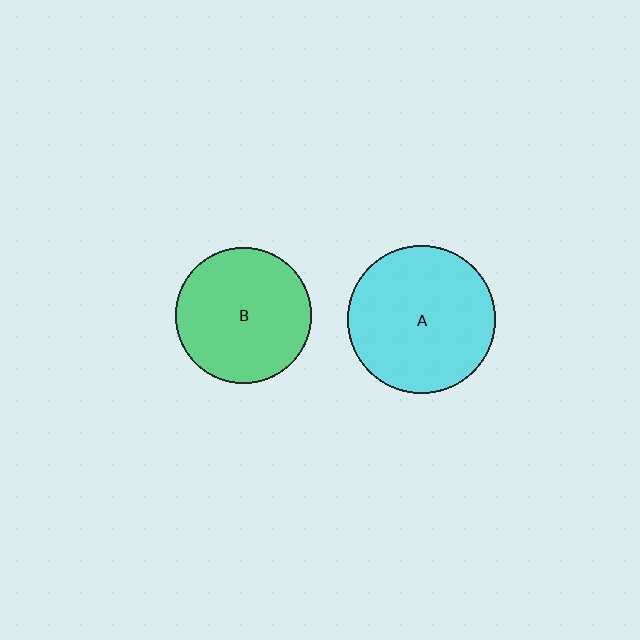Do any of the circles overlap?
No, none of the circles overlap.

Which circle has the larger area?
Circle A (cyan).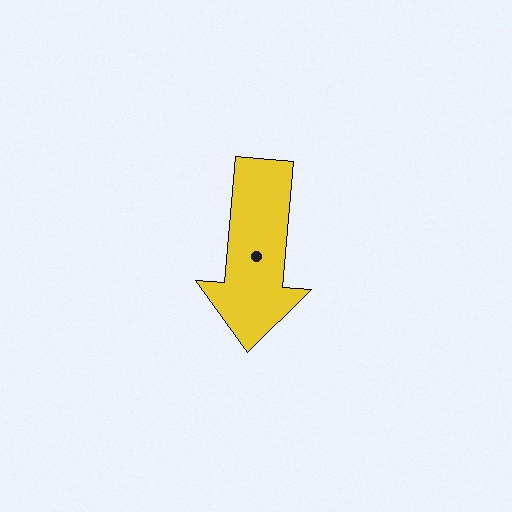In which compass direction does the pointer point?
South.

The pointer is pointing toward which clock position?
Roughly 6 o'clock.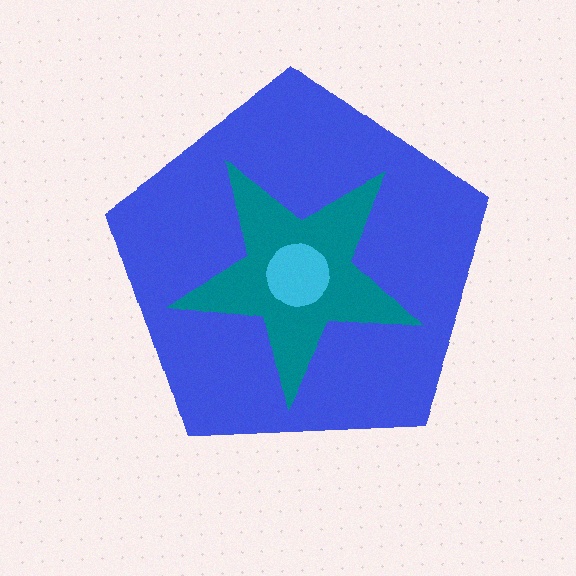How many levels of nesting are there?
3.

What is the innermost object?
The cyan circle.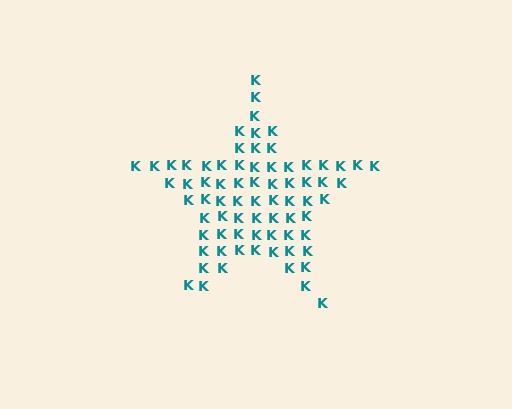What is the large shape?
The large shape is a star.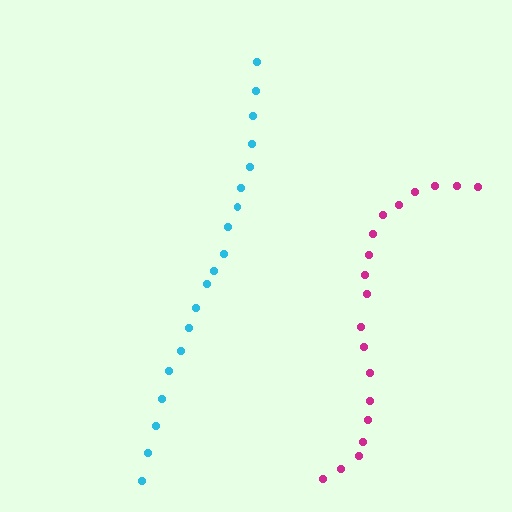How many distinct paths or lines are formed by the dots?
There are 2 distinct paths.